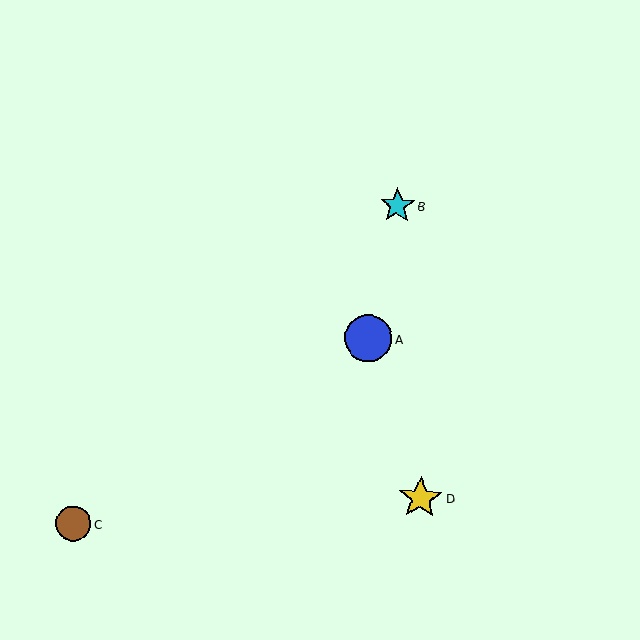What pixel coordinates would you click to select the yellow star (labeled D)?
Click at (420, 498) to select the yellow star D.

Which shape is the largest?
The blue circle (labeled A) is the largest.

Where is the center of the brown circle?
The center of the brown circle is at (73, 524).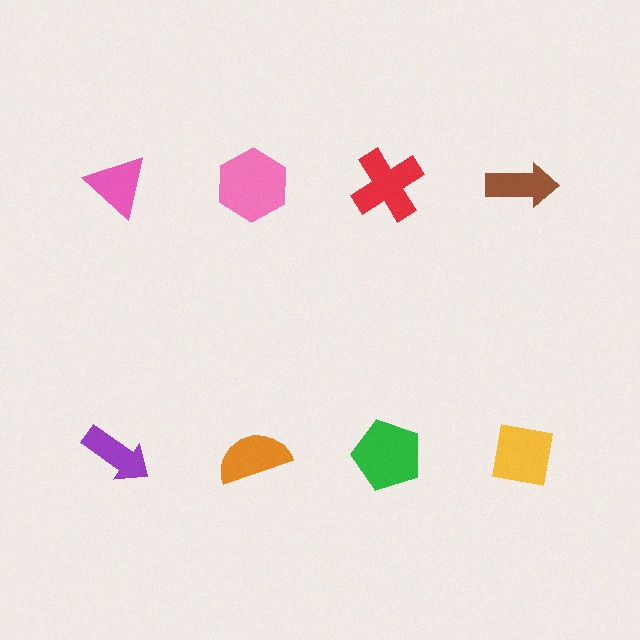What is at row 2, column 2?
An orange semicircle.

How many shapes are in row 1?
4 shapes.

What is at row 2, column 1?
A purple arrow.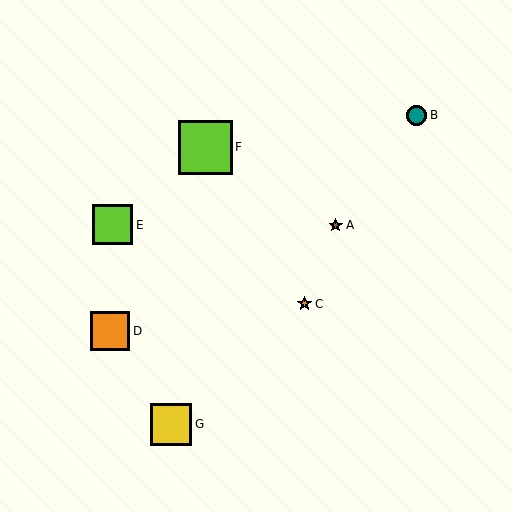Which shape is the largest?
The lime square (labeled F) is the largest.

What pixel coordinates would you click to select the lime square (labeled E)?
Click at (113, 225) to select the lime square E.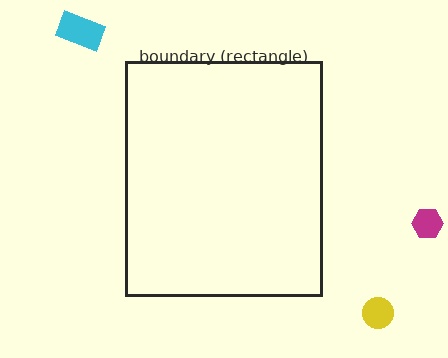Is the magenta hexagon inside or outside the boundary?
Outside.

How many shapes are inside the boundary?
0 inside, 3 outside.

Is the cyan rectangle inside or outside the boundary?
Outside.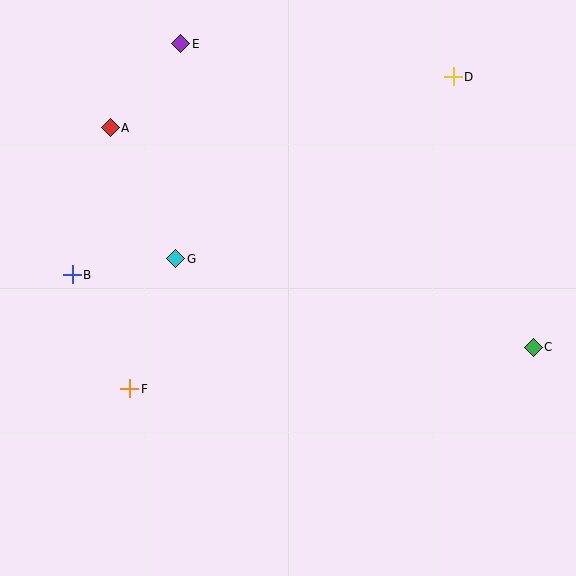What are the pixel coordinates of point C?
Point C is at (533, 347).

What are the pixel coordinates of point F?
Point F is at (130, 389).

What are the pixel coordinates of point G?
Point G is at (176, 259).